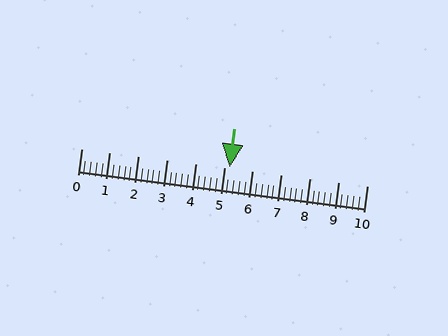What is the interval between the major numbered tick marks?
The major tick marks are spaced 1 units apart.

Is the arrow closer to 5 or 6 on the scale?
The arrow is closer to 5.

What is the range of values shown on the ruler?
The ruler shows values from 0 to 10.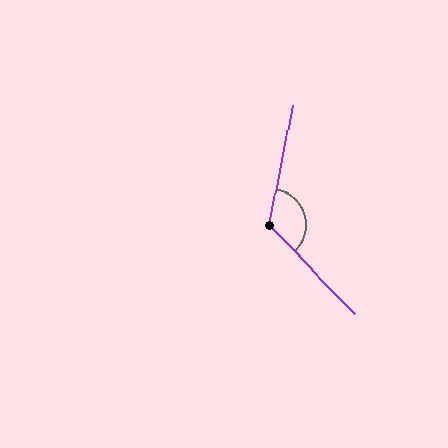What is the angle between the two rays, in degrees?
Approximately 125 degrees.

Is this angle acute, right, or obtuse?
It is obtuse.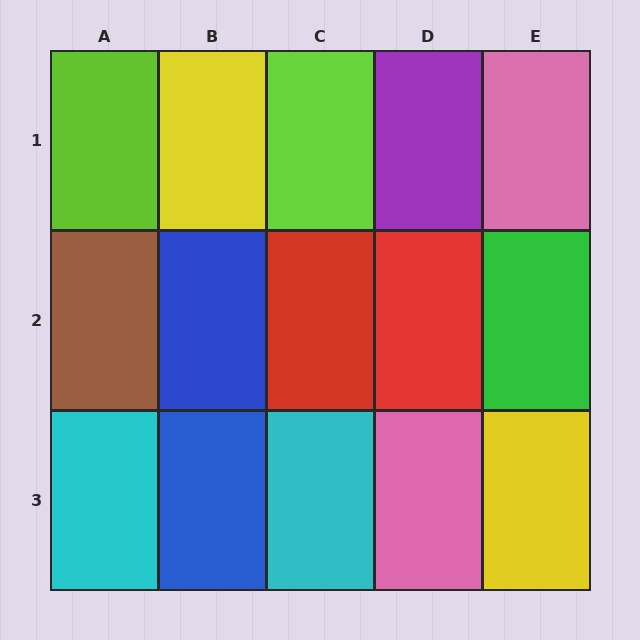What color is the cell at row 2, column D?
Red.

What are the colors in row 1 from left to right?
Lime, yellow, lime, purple, pink.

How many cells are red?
2 cells are red.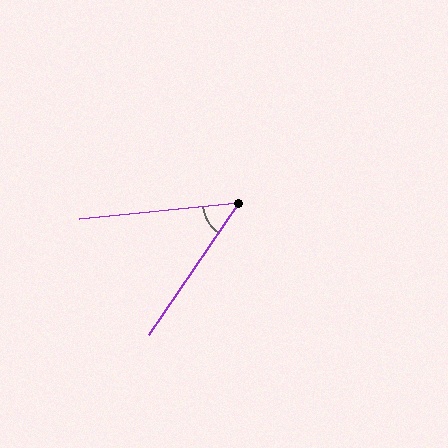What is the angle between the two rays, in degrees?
Approximately 50 degrees.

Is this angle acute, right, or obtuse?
It is acute.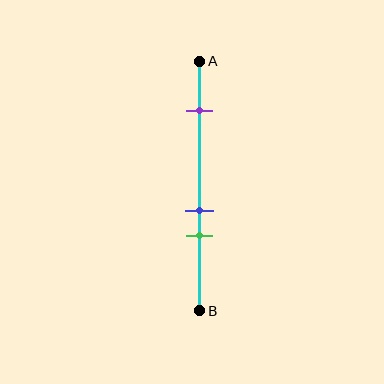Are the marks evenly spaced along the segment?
No, the marks are not evenly spaced.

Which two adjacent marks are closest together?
The blue and green marks are the closest adjacent pair.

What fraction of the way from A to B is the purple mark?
The purple mark is approximately 20% (0.2) of the way from A to B.